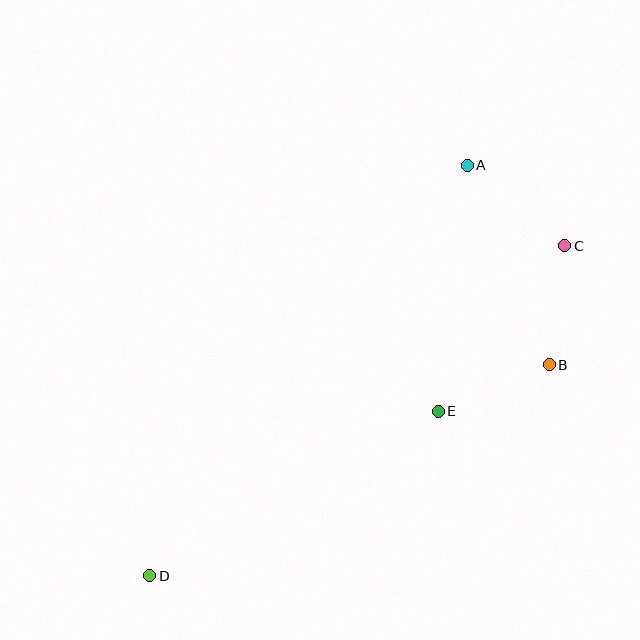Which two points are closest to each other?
Points B and C are closest to each other.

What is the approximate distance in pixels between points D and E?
The distance between D and E is approximately 332 pixels.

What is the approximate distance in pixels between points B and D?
The distance between B and D is approximately 452 pixels.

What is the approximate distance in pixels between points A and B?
The distance between A and B is approximately 216 pixels.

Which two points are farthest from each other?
Points C and D are farthest from each other.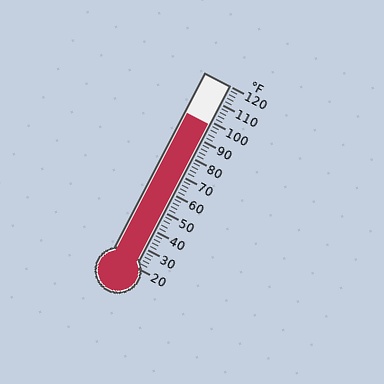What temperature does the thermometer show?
The thermometer shows approximately 98°F.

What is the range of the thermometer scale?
The thermometer scale ranges from 20°F to 120°F.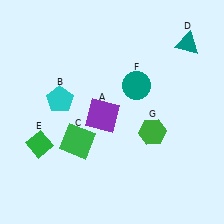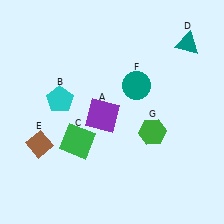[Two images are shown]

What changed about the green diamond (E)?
In Image 1, E is green. In Image 2, it changed to brown.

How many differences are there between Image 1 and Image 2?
There is 1 difference between the two images.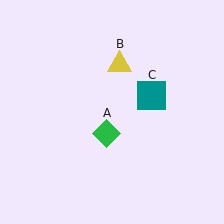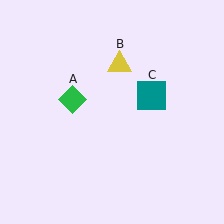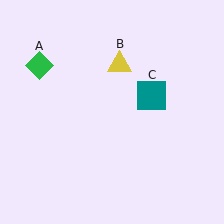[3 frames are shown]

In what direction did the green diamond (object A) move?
The green diamond (object A) moved up and to the left.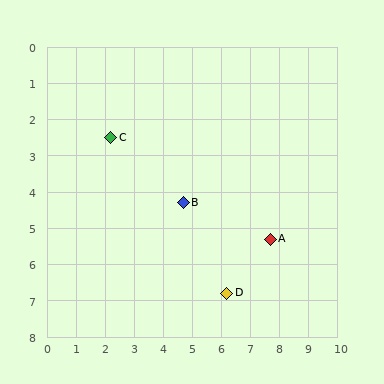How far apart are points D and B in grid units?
Points D and B are about 2.9 grid units apart.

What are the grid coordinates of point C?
Point C is at approximately (2.2, 2.5).